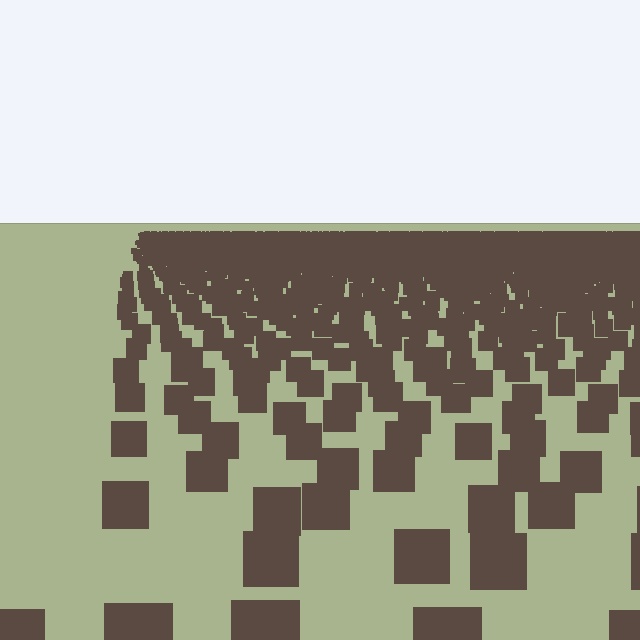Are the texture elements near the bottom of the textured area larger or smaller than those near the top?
Larger. Near the bottom, elements are closer to the viewer and appear at a bigger on-screen size.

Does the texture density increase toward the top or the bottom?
Density increases toward the top.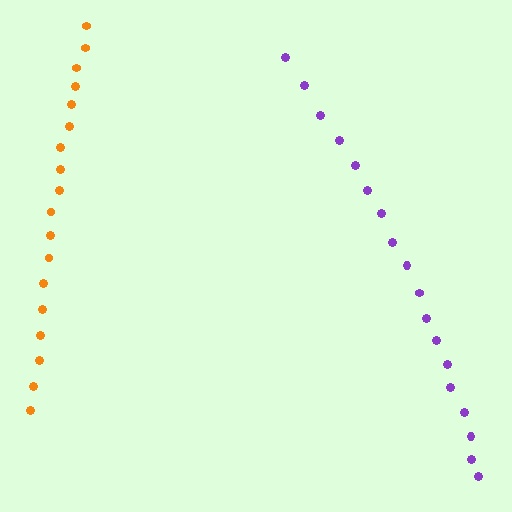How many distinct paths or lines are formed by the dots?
There are 2 distinct paths.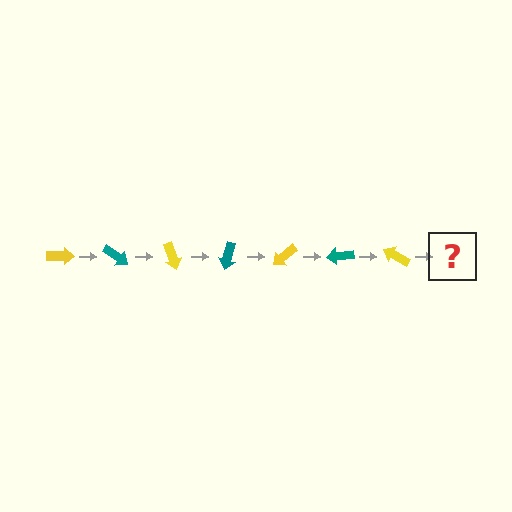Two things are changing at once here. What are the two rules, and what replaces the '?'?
The two rules are that it rotates 35 degrees each step and the color cycles through yellow and teal. The '?' should be a teal arrow, rotated 245 degrees from the start.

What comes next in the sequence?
The next element should be a teal arrow, rotated 245 degrees from the start.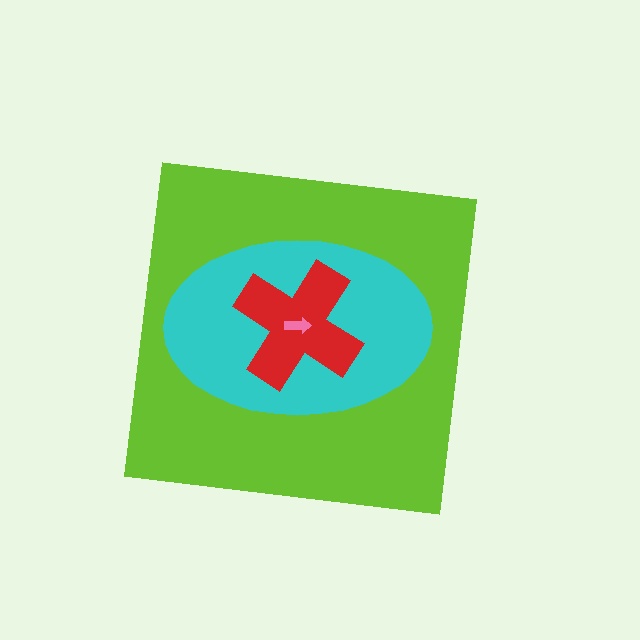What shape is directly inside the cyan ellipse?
The red cross.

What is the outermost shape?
The lime square.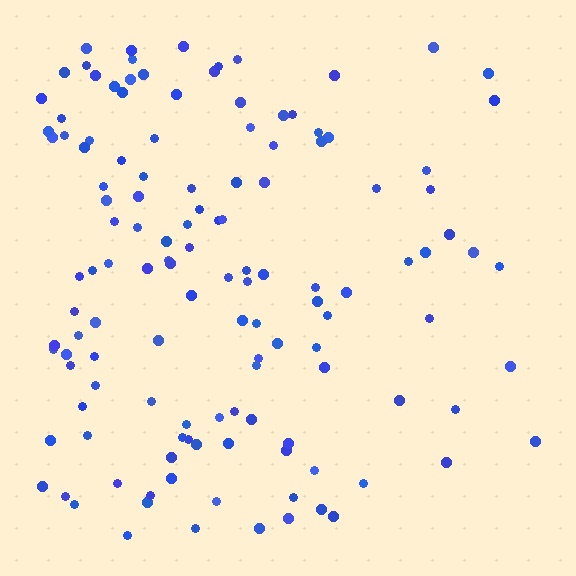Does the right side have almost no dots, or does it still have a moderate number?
Still a moderate number, just noticeably fewer than the left.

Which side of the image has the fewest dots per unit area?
The right.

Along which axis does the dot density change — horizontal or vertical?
Horizontal.